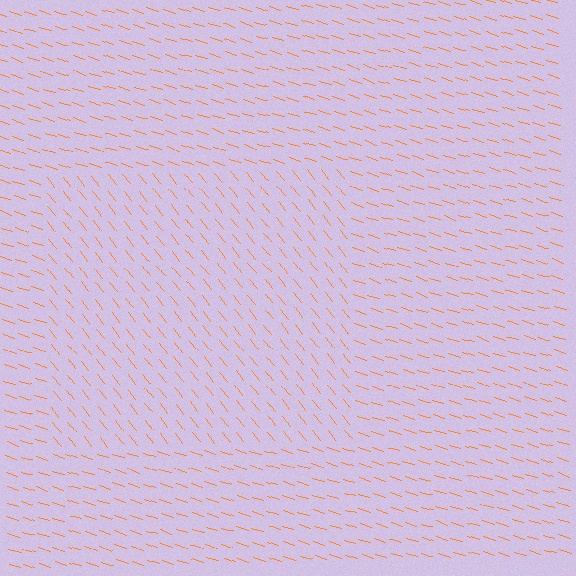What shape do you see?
I see a rectangle.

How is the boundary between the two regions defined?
The boundary is defined purely by a change in line orientation (approximately 34 degrees difference). All lines are the same color and thickness.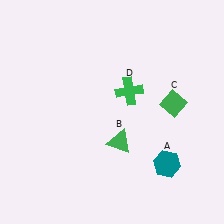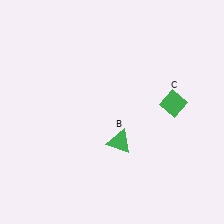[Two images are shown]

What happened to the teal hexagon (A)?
The teal hexagon (A) was removed in Image 2. It was in the bottom-right area of Image 1.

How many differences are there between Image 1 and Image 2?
There are 2 differences between the two images.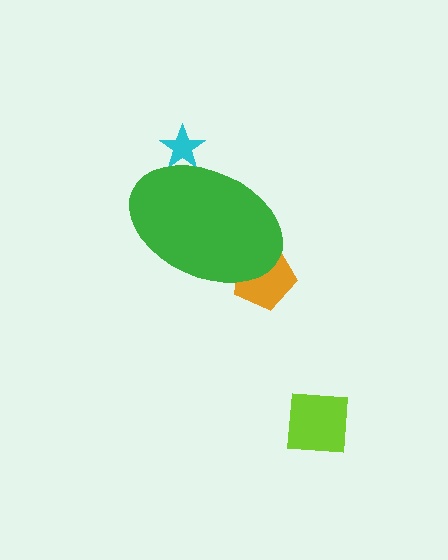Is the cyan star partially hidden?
Yes, the cyan star is partially hidden behind the green ellipse.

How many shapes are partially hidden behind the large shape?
2 shapes are partially hidden.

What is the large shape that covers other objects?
A green ellipse.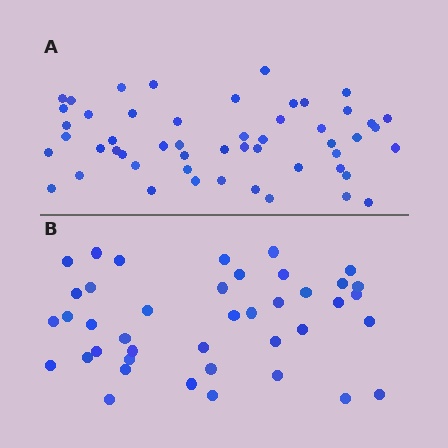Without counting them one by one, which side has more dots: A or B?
Region A (the top region) has more dots.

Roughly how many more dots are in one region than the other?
Region A has roughly 12 or so more dots than region B.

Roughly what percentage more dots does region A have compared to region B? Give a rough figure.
About 25% more.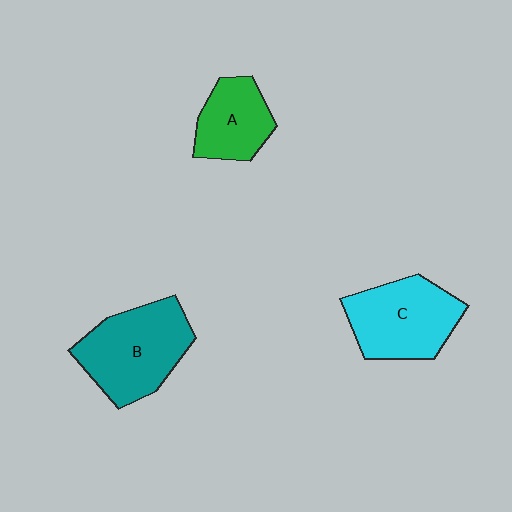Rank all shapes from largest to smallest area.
From largest to smallest: B (teal), C (cyan), A (green).